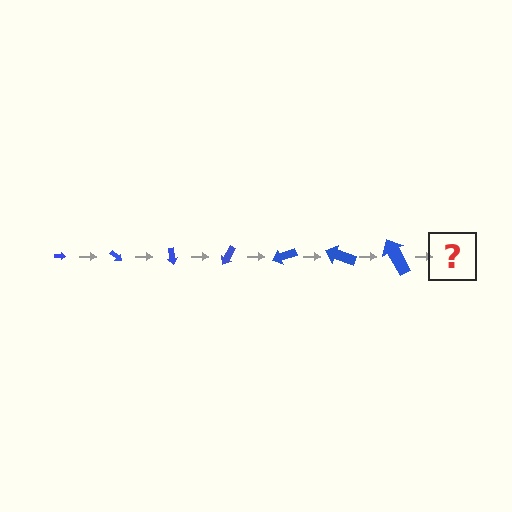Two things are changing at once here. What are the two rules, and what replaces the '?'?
The two rules are that the arrow grows larger each step and it rotates 40 degrees each step. The '?' should be an arrow, larger than the previous one and rotated 280 degrees from the start.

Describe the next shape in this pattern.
It should be an arrow, larger than the previous one and rotated 280 degrees from the start.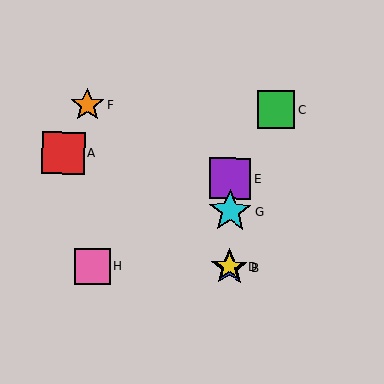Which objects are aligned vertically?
Objects B, D, E, G are aligned vertically.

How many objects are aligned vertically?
4 objects (B, D, E, G) are aligned vertically.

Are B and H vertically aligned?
No, B is at x≈229 and H is at x≈93.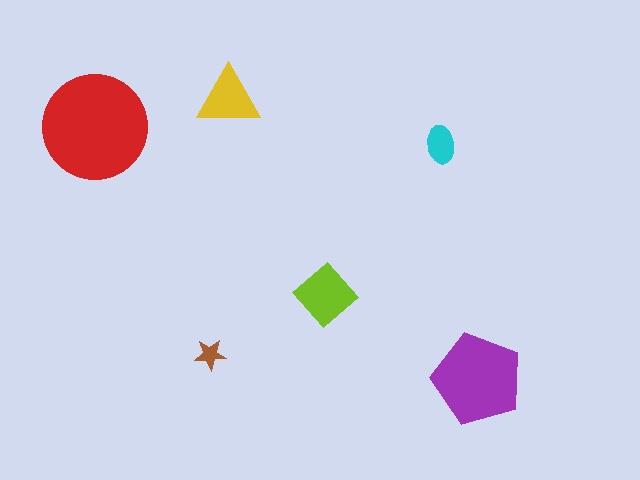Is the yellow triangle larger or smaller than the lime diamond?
Smaller.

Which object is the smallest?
The brown star.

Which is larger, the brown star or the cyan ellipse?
The cyan ellipse.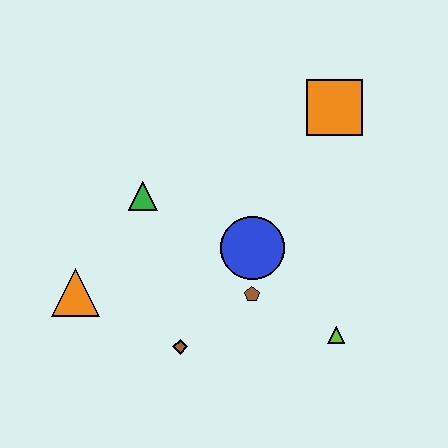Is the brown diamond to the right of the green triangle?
Yes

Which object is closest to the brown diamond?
The brown pentagon is closest to the brown diamond.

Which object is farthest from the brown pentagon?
The orange square is farthest from the brown pentagon.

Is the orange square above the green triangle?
Yes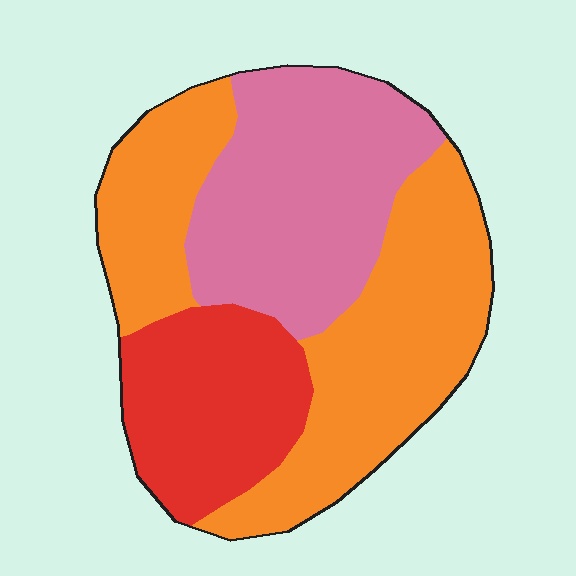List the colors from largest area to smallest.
From largest to smallest: orange, pink, red.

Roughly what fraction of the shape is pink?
Pink covers 32% of the shape.